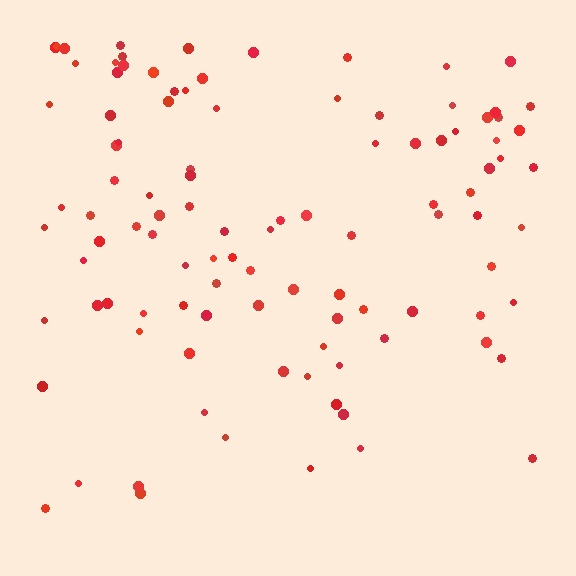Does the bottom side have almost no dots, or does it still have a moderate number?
Still a moderate number, just noticeably fewer than the top.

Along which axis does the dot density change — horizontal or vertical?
Vertical.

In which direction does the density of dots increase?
From bottom to top, with the top side densest.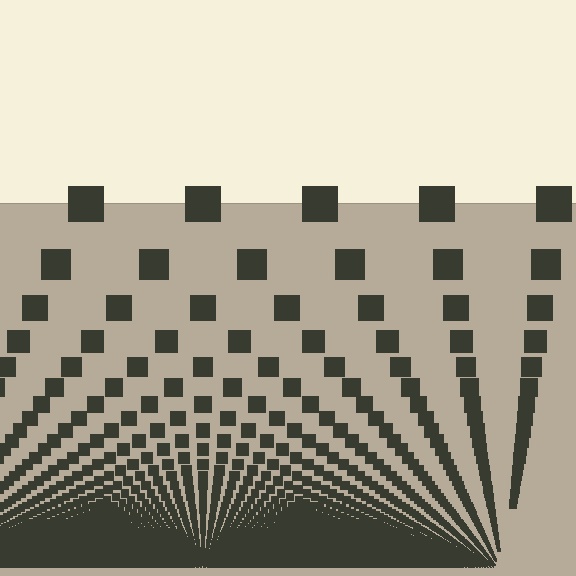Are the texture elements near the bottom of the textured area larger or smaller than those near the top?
Smaller. The gradient is inverted — elements near the bottom are smaller and denser.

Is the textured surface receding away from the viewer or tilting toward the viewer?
The surface appears to tilt toward the viewer. Texture elements get larger and sparser toward the top.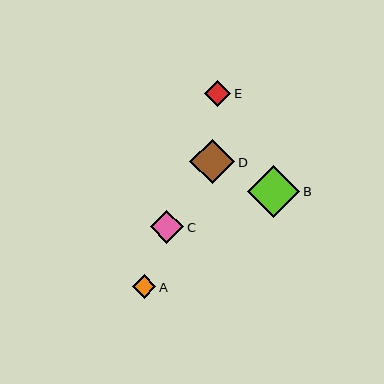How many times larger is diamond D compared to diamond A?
Diamond D is approximately 1.9 times the size of diamond A.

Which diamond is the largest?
Diamond B is the largest with a size of approximately 52 pixels.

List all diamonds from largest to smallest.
From largest to smallest: B, D, C, E, A.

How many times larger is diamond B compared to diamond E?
Diamond B is approximately 2.0 times the size of diamond E.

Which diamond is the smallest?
Diamond A is the smallest with a size of approximately 23 pixels.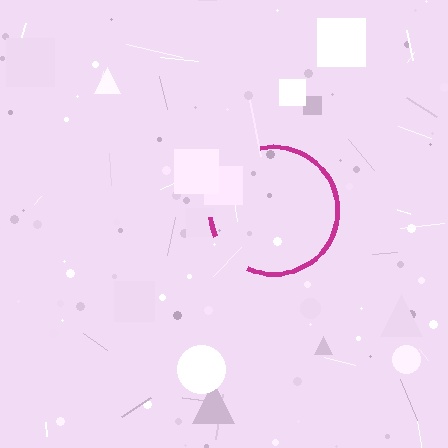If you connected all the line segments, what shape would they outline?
They would outline a circle.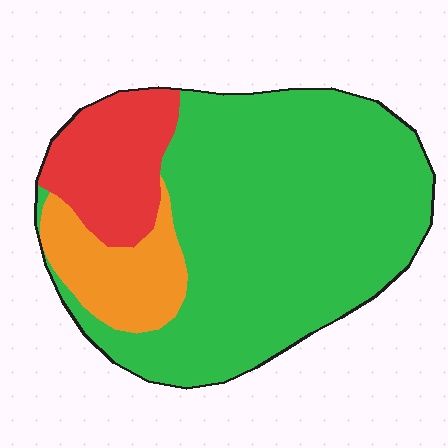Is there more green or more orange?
Green.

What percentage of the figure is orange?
Orange covers around 15% of the figure.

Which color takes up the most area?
Green, at roughly 70%.